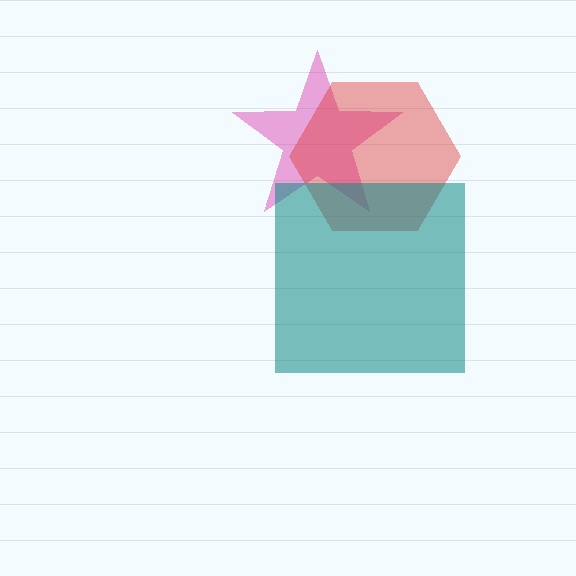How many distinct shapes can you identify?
There are 3 distinct shapes: a magenta star, a red hexagon, a teal square.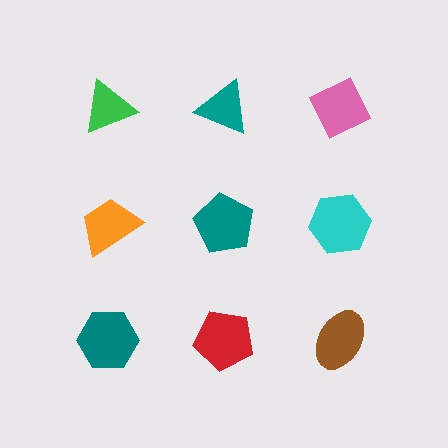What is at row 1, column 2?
A teal triangle.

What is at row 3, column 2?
A red pentagon.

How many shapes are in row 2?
3 shapes.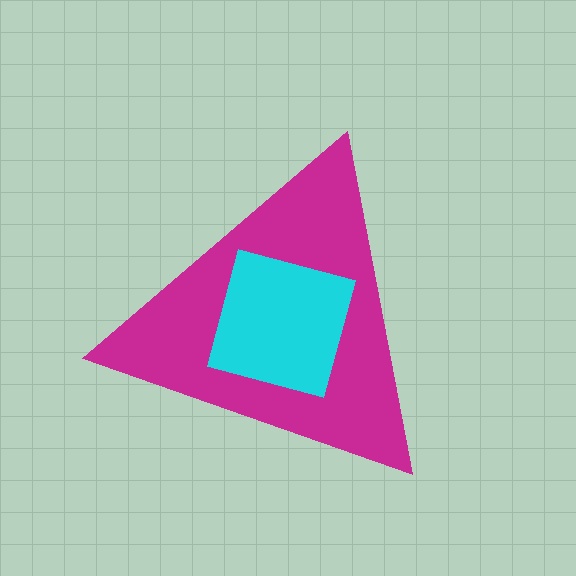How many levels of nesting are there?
2.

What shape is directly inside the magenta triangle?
The cyan square.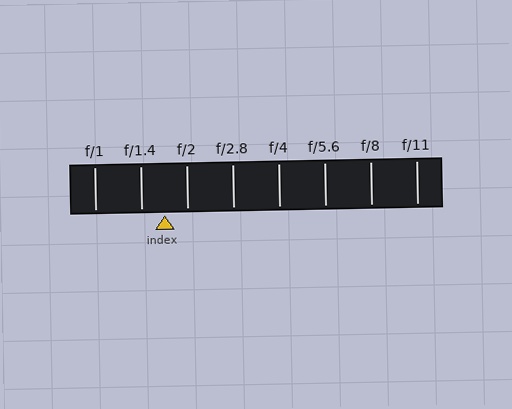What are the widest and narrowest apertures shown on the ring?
The widest aperture shown is f/1 and the narrowest is f/11.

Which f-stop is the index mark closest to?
The index mark is closest to f/2.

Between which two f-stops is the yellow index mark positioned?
The index mark is between f/1.4 and f/2.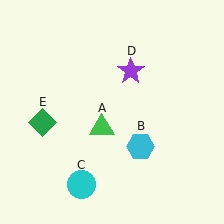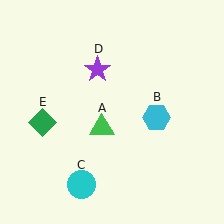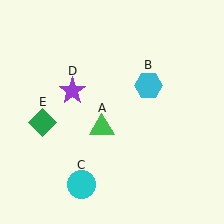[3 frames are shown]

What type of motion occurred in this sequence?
The cyan hexagon (object B), purple star (object D) rotated counterclockwise around the center of the scene.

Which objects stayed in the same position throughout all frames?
Green triangle (object A) and cyan circle (object C) and green diamond (object E) remained stationary.